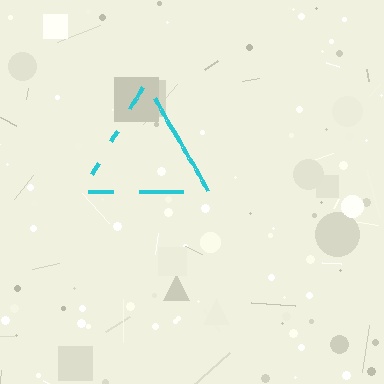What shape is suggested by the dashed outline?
The dashed outline suggests a triangle.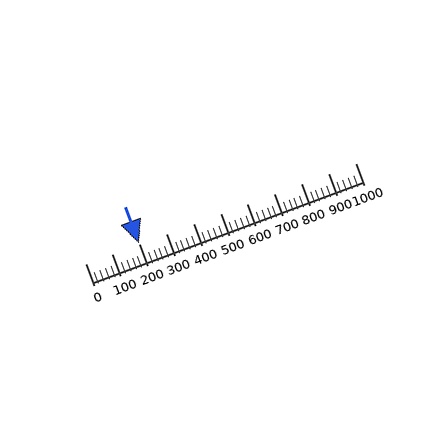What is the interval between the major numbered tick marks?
The major tick marks are spaced 100 units apart.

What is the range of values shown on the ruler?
The ruler shows values from 0 to 1000.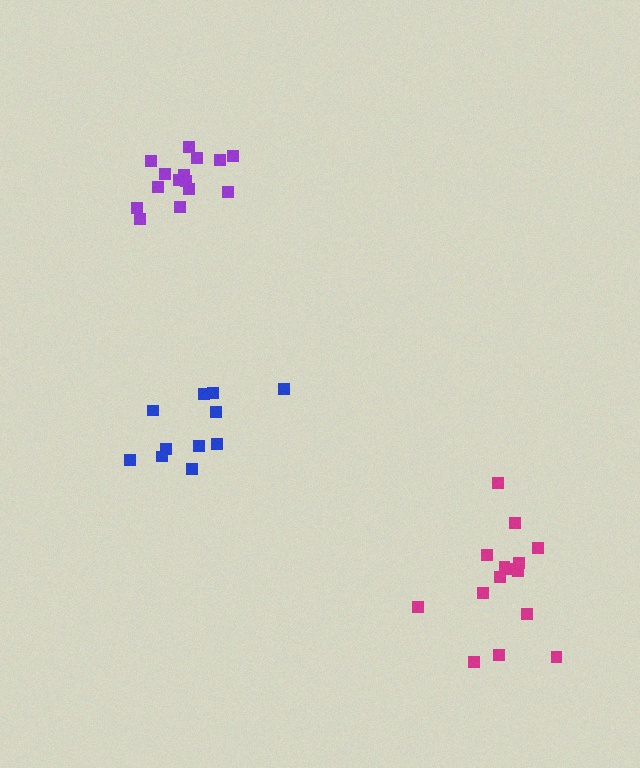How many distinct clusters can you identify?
There are 3 distinct clusters.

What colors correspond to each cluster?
The clusters are colored: blue, magenta, purple.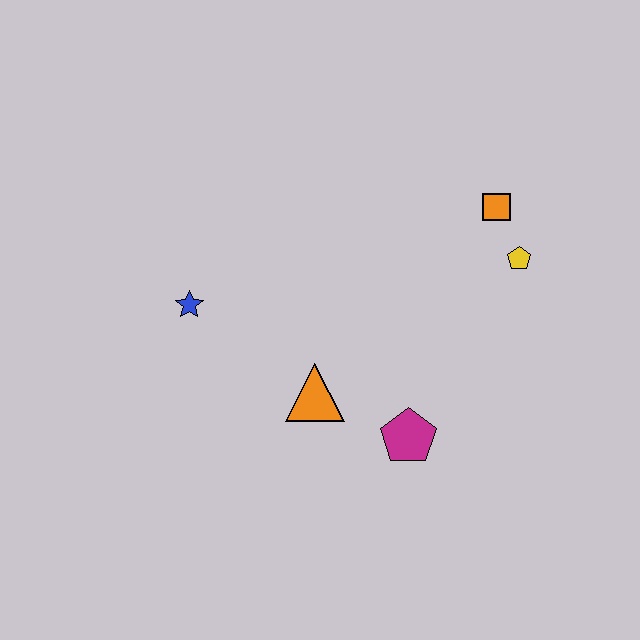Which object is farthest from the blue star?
The yellow pentagon is farthest from the blue star.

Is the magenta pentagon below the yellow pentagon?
Yes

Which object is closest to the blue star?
The orange triangle is closest to the blue star.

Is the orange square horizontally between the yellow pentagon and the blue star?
Yes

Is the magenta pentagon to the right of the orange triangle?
Yes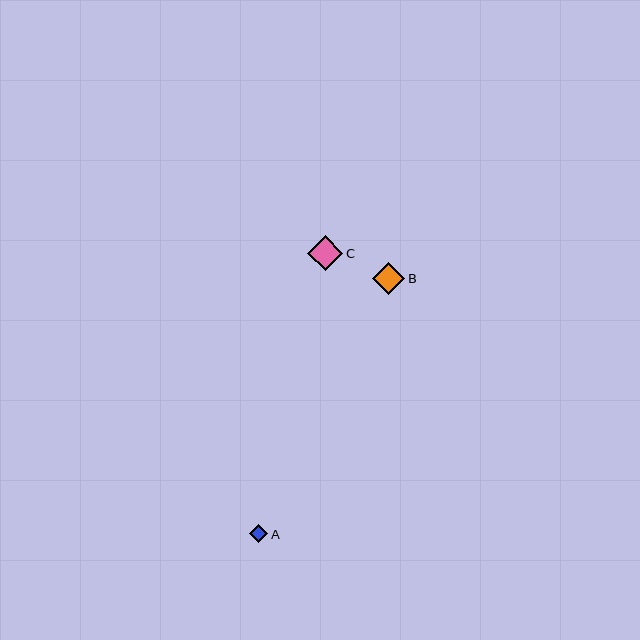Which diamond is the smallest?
Diamond A is the smallest with a size of approximately 18 pixels.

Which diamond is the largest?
Diamond C is the largest with a size of approximately 35 pixels.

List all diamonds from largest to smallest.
From largest to smallest: C, B, A.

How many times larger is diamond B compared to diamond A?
Diamond B is approximately 1.8 times the size of diamond A.